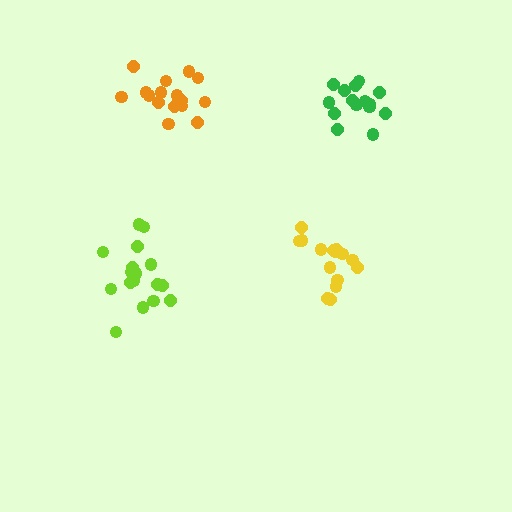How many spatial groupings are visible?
There are 4 spatial groupings.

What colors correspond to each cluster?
The clusters are colored: yellow, lime, orange, green.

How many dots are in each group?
Group 1: 15 dots, Group 2: 17 dots, Group 3: 17 dots, Group 4: 15 dots (64 total).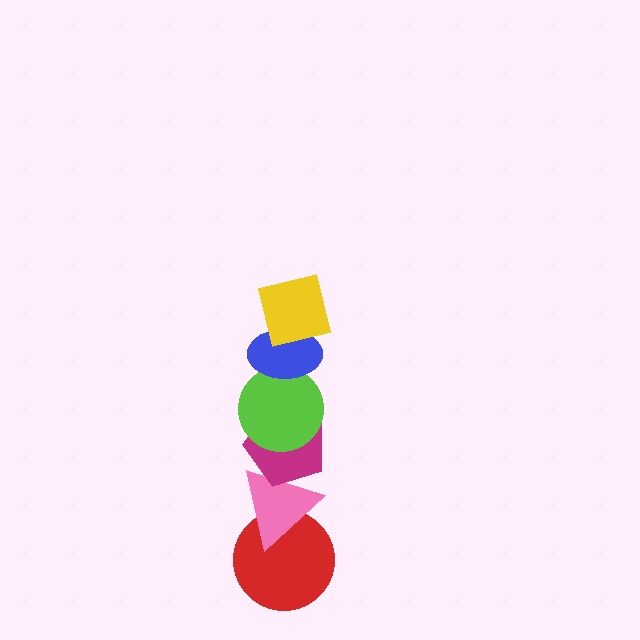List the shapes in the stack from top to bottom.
From top to bottom: the yellow square, the blue ellipse, the lime circle, the magenta pentagon, the pink triangle, the red circle.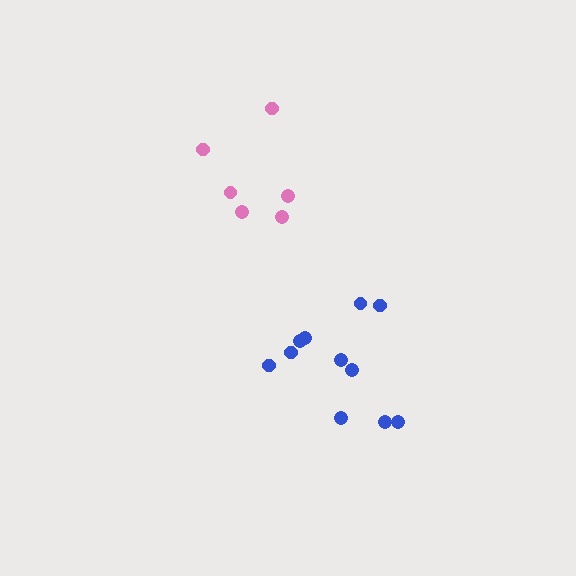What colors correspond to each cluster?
The clusters are colored: pink, blue.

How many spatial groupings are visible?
There are 2 spatial groupings.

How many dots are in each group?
Group 1: 6 dots, Group 2: 11 dots (17 total).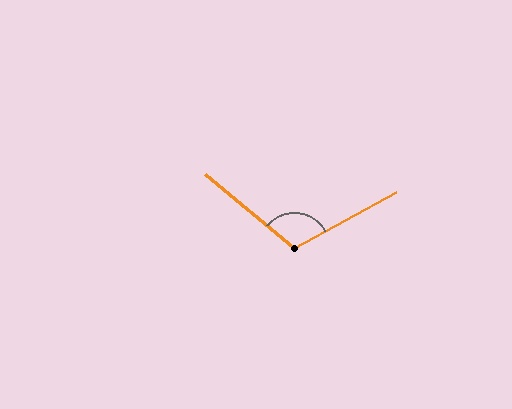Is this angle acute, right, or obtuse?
It is obtuse.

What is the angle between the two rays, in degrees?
Approximately 111 degrees.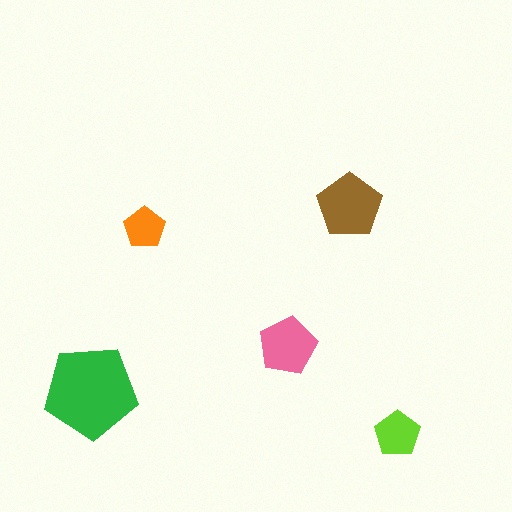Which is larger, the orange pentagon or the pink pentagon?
The pink one.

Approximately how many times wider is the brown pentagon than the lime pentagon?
About 1.5 times wider.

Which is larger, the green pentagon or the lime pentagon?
The green one.